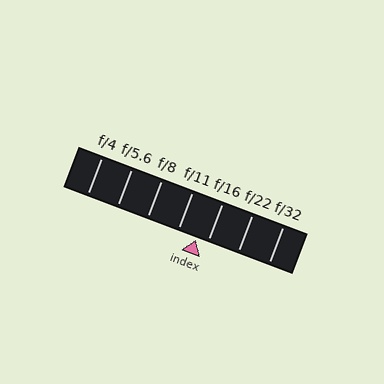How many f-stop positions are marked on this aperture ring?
There are 7 f-stop positions marked.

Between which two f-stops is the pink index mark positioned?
The index mark is between f/11 and f/16.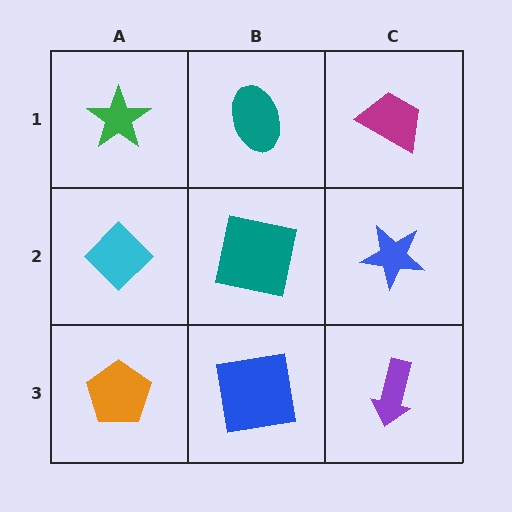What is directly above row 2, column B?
A teal ellipse.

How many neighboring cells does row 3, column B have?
3.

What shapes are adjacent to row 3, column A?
A cyan diamond (row 2, column A), a blue square (row 3, column B).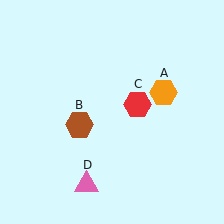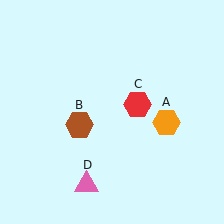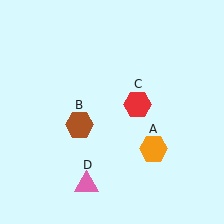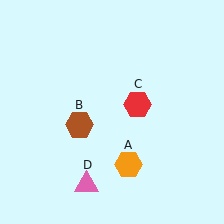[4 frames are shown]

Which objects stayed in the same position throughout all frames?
Brown hexagon (object B) and red hexagon (object C) and pink triangle (object D) remained stationary.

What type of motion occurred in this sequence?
The orange hexagon (object A) rotated clockwise around the center of the scene.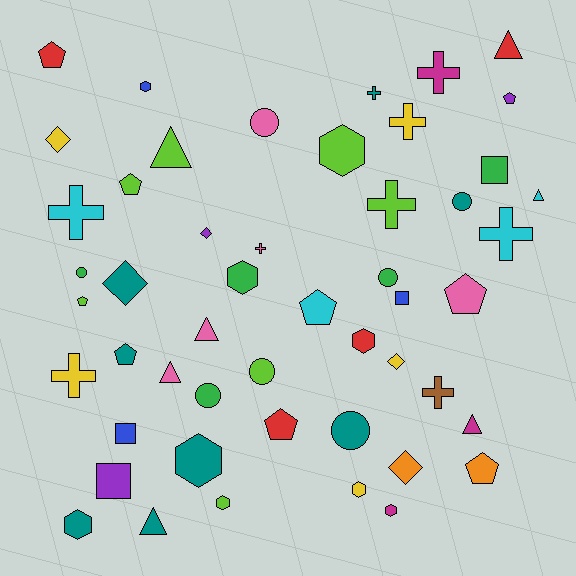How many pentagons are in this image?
There are 9 pentagons.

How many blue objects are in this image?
There are 3 blue objects.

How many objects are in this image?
There are 50 objects.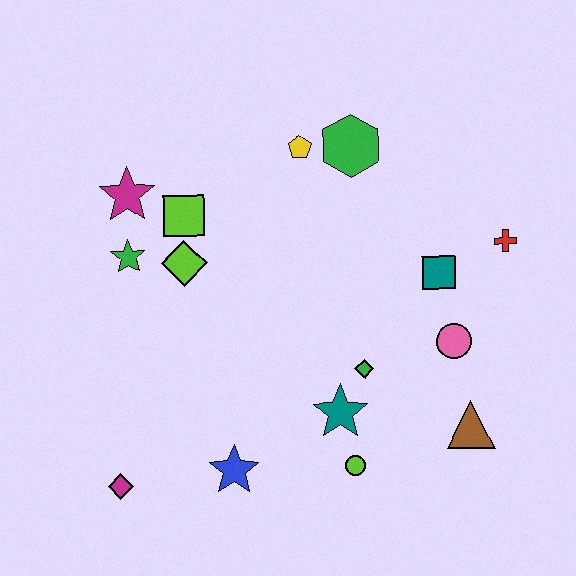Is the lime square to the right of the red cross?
No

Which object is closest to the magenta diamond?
The blue star is closest to the magenta diamond.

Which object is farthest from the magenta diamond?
The red cross is farthest from the magenta diamond.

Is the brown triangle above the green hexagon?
No